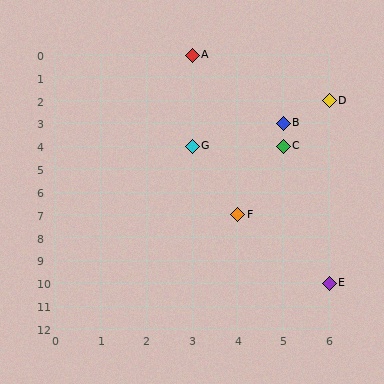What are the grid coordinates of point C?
Point C is at grid coordinates (5, 4).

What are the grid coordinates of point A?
Point A is at grid coordinates (3, 0).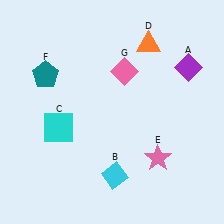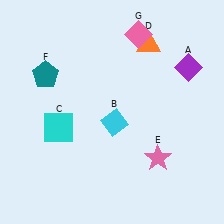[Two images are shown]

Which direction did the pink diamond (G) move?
The pink diamond (G) moved up.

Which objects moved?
The objects that moved are: the cyan diamond (B), the pink diamond (G).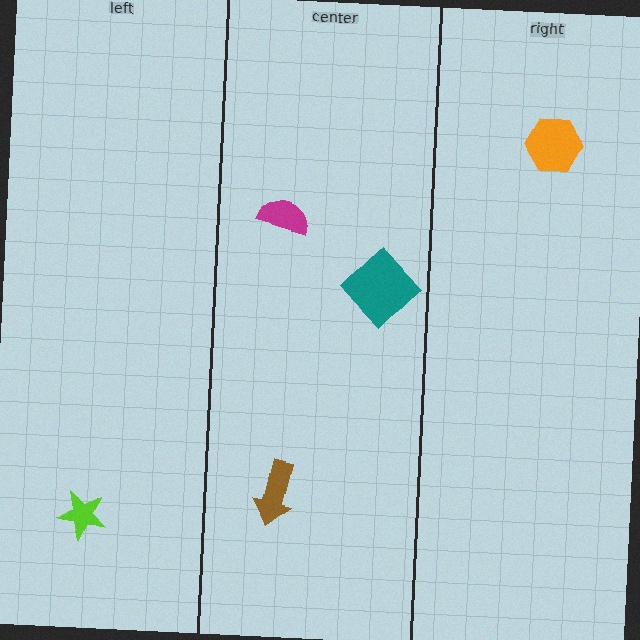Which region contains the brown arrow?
The center region.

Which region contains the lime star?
The left region.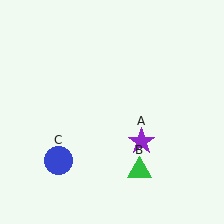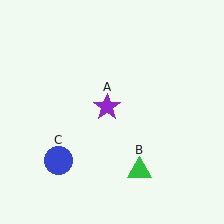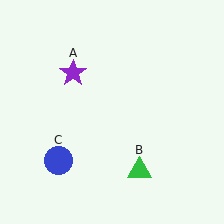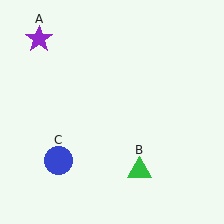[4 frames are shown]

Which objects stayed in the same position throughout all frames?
Green triangle (object B) and blue circle (object C) remained stationary.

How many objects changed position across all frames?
1 object changed position: purple star (object A).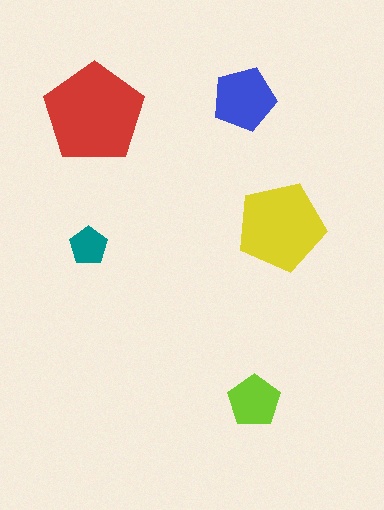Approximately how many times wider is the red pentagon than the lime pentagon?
About 2 times wider.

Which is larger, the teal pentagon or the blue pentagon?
The blue one.